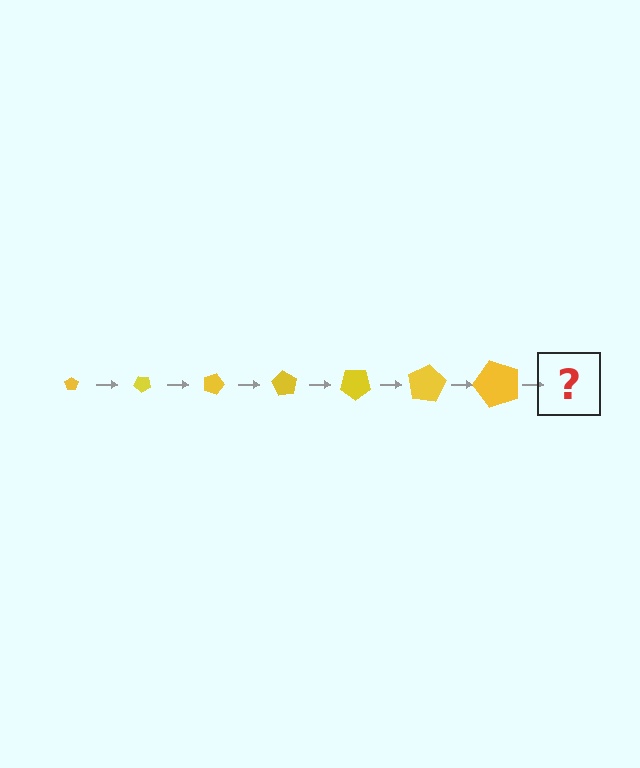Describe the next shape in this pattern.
It should be a pentagon, larger than the previous one and rotated 315 degrees from the start.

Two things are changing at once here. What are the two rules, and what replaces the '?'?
The two rules are that the pentagon grows larger each step and it rotates 45 degrees each step. The '?' should be a pentagon, larger than the previous one and rotated 315 degrees from the start.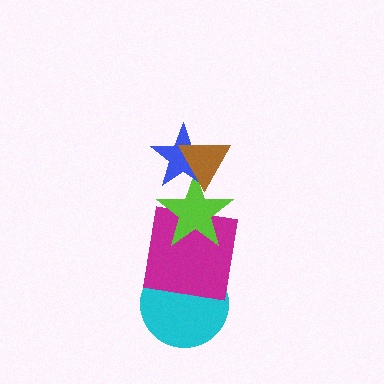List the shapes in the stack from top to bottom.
From top to bottom: the brown triangle, the blue star, the lime star, the magenta square, the cyan circle.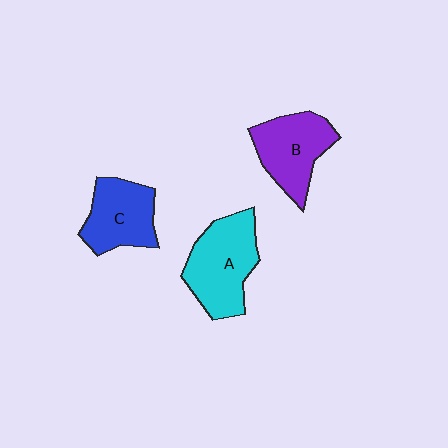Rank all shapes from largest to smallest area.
From largest to smallest: A (cyan), B (purple), C (blue).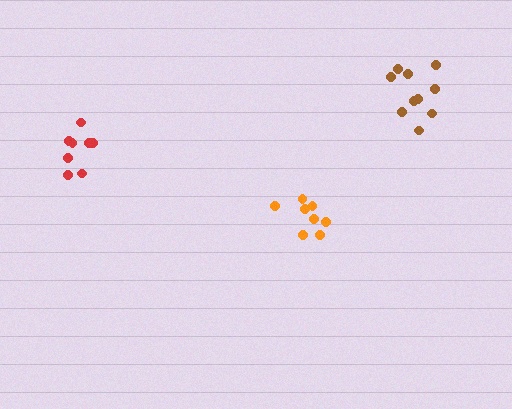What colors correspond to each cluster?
The clusters are colored: red, brown, orange.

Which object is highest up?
The brown cluster is topmost.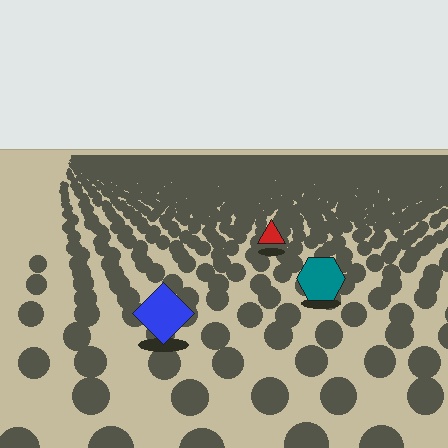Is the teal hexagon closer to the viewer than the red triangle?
Yes. The teal hexagon is closer — you can tell from the texture gradient: the ground texture is coarser near it.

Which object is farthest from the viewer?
The red triangle is farthest from the viewer. It appears smaller and the ground texture around it is denser.